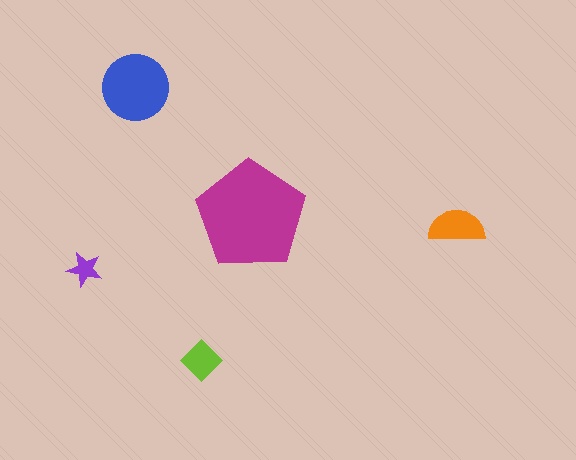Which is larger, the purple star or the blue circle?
The blue circle.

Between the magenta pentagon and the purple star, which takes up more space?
The magenta pentagon.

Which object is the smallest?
The purple star.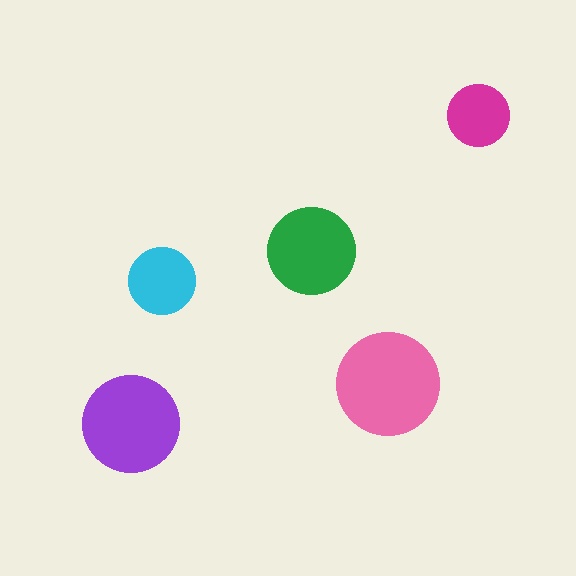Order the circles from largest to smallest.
the pink one, the purple one, the green one, the cyan one, the magenta one.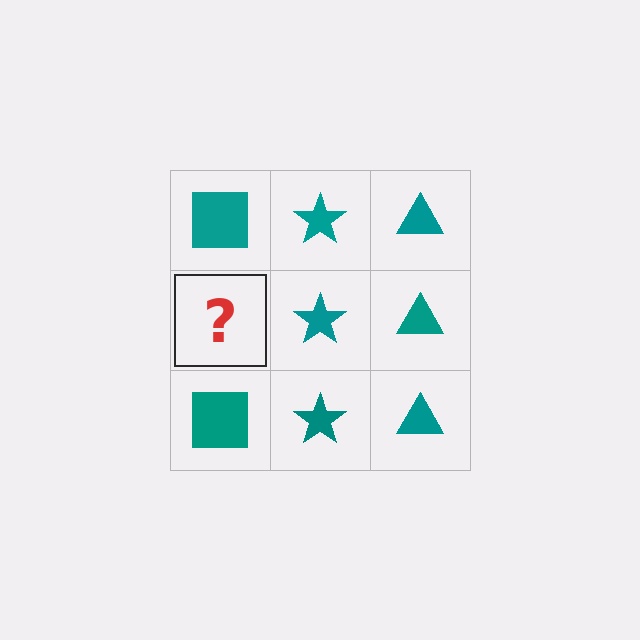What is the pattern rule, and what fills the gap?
The rule is that each column has a consistent shape. The gap should be filled with a teal square.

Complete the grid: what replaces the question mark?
The question mark should be replaced with a teal square.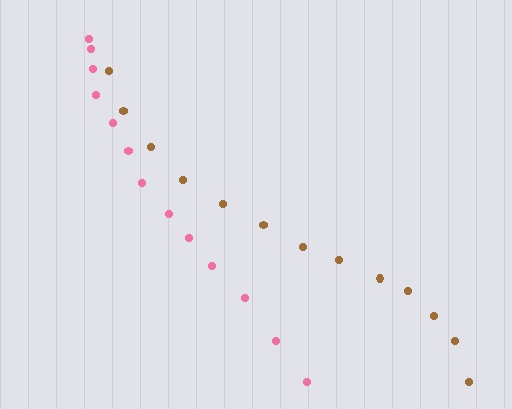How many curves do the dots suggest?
There are 2 distinct paths.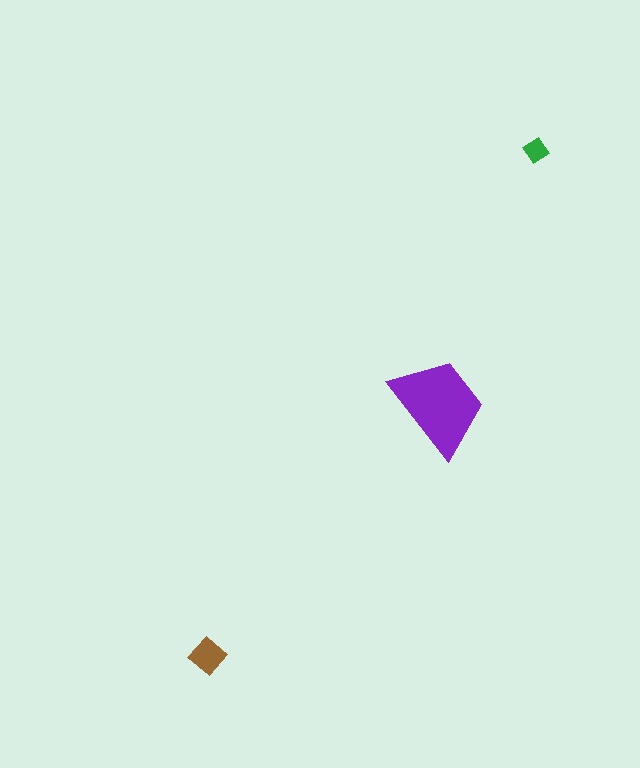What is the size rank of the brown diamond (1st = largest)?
2nd.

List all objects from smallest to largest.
The green diamond, the brown diamond, the purple trapezoid.